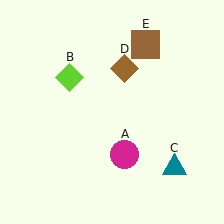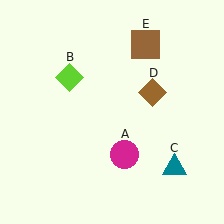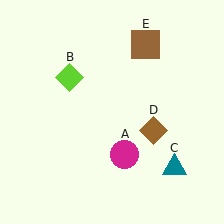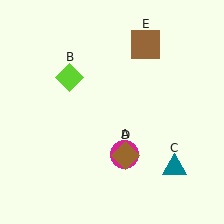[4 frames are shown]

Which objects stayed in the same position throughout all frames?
Magenta circle (object A) and lime diamond (object B) and teal triangle (object C) and brown square (object E) remained stationary.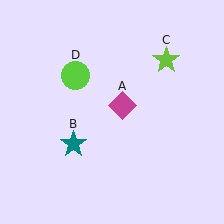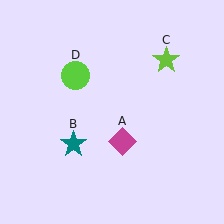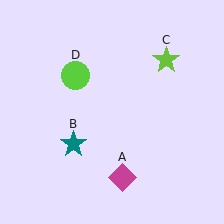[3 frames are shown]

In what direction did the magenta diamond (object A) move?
The magenta diamond (object A) moved down.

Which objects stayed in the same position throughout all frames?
Teal star (object B) and lime star (object C) and lime circle (object D) remained stationary.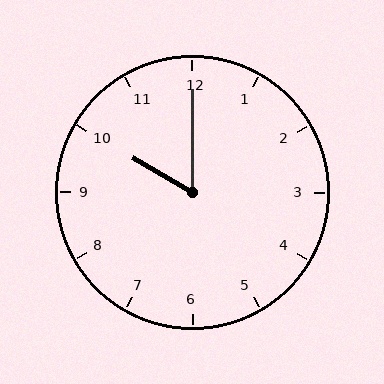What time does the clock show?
10:00.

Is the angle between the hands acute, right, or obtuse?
It is acute.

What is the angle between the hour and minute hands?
Approximately 60 degrees.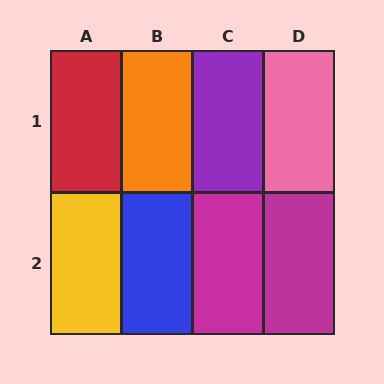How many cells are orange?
1 cell is orange.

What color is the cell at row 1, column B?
Orange.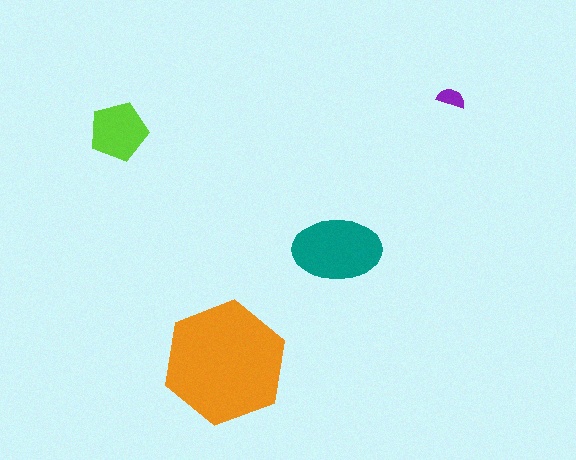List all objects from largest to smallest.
The orange hexagon, the teal ellipse, the lime pentagon, the purple semicircle.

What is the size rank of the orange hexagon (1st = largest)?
1st.